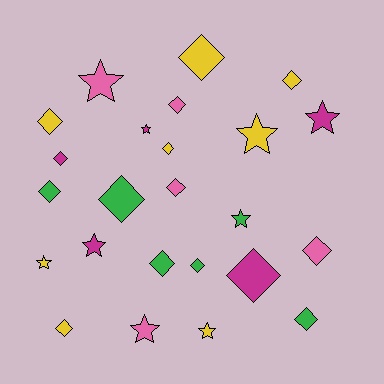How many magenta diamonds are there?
There are 2 magenta diamonds.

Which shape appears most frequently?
Diamond, with 15 objects.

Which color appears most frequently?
Yellow, with 8 objects.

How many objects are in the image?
There are 24 objects.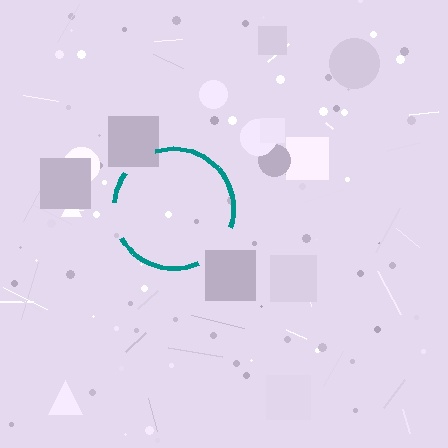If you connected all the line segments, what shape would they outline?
They would outline a circle.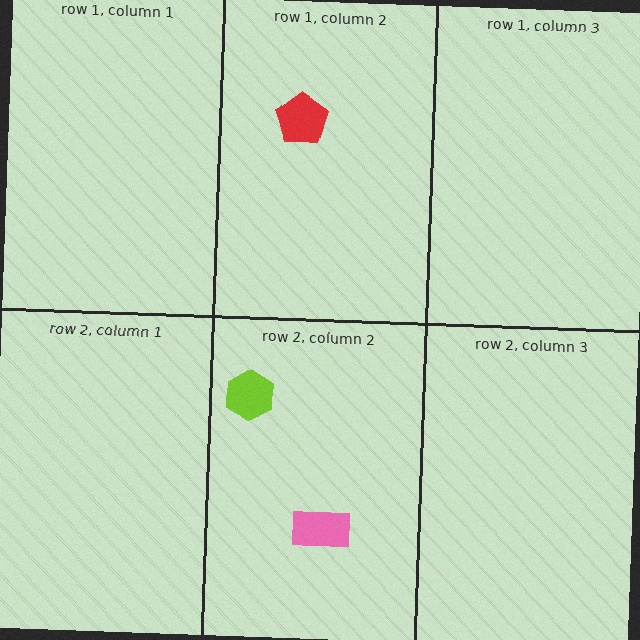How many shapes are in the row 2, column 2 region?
2.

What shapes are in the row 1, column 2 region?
The red pentagon.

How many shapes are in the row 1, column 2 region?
1.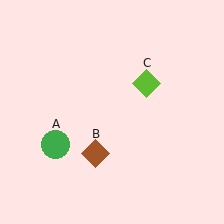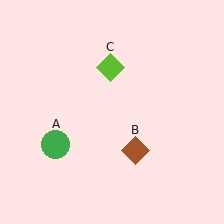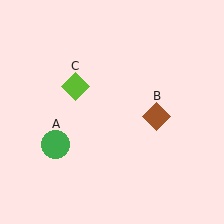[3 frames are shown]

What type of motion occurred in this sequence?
The brown diamond (object B), lime diamond (object C) rotated counterclockwise around the center of the scene.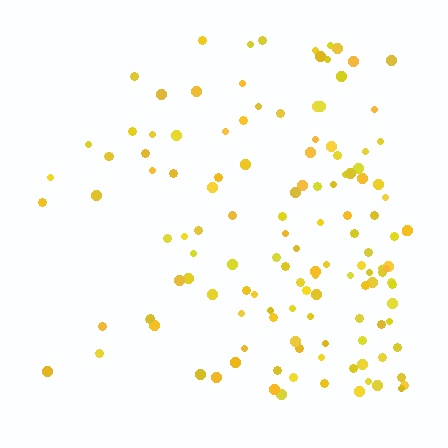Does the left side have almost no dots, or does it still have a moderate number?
Still a moderate number, just noticeably fewer than the right.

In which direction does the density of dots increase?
From left to right, with the right side densest.